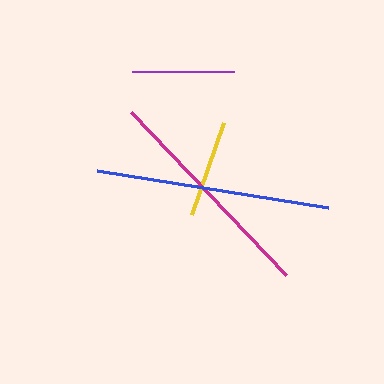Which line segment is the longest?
The blue line is the longest at approximately 233 pixels.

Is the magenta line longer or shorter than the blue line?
The blue line is longer than the magenta line.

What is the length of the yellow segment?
The yellow segment is approximately 97 pixels long.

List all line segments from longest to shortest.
From longest to shortest: blue, magenta, purple, yellow.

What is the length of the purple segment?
The purple segment is approximately 101 pixels long.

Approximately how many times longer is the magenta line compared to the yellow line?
The magenta line is approximately 2.3 times the length of the yellow line.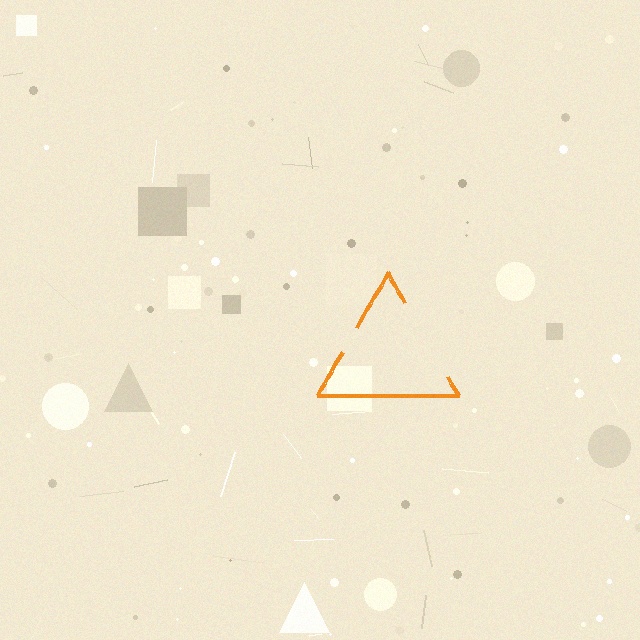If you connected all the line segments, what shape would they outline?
They would outline a triangle.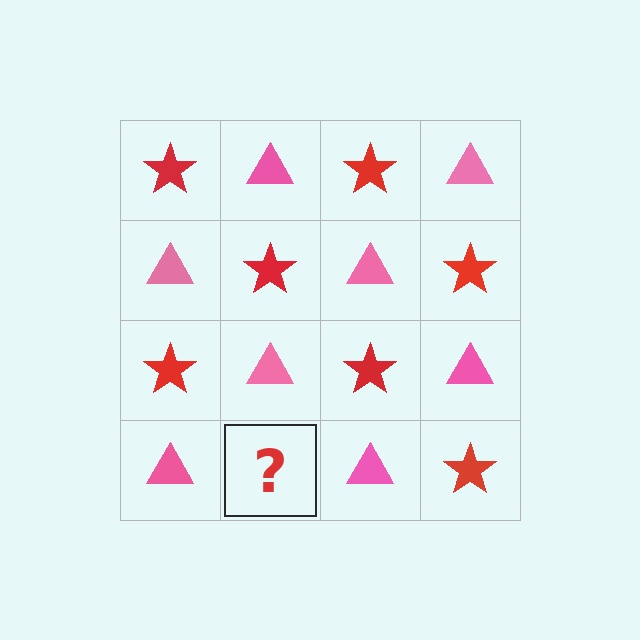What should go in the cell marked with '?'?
The missing cell should contain a red star.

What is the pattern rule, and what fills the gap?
The rule is that it alternates red star and pink triangle in a checkerboard pattern. The gap should be filled with a red star.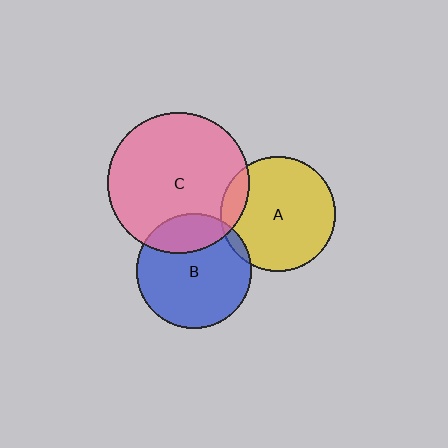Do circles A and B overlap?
Yes.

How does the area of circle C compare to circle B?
Approximately 1.5 times.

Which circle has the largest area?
Circle C (pink).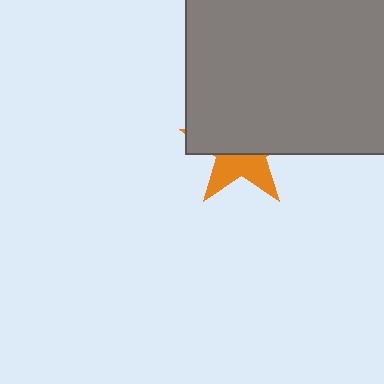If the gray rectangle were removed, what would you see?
You would see the complete orange star.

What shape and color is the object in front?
The object in front is a gray rectangle.